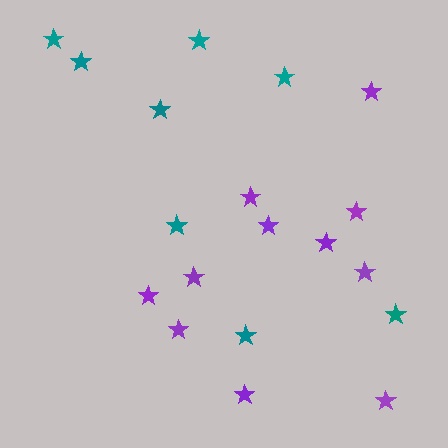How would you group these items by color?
There are 2 groups: one group of teal stars (8) and one group of purple stars (11).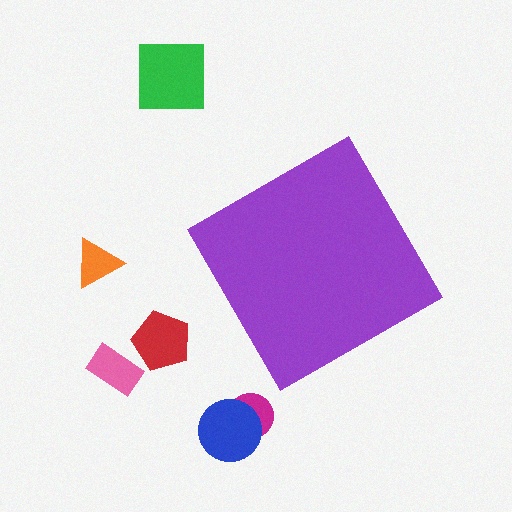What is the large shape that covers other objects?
A purple diamond.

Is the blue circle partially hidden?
No, the blue circle is fully visible.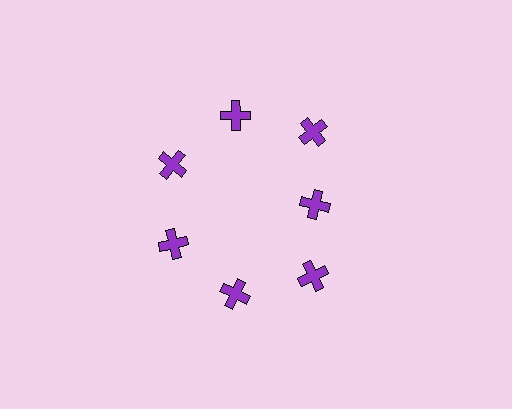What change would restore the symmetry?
The symmetry would be restored by moving it outward, back onto the ring so that all 7 crosses sit at equal angles and equal distance from the center.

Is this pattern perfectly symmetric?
No. The 7 purple crosses are arranged in a ring, but one element near the 3 o'clock position is pulled inward toward the center, breaking the 7-fold rotational symmetry.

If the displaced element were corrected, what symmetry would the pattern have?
It would have 7-fold rotational symmetry — the pattern would map onto itself every 51 degrees.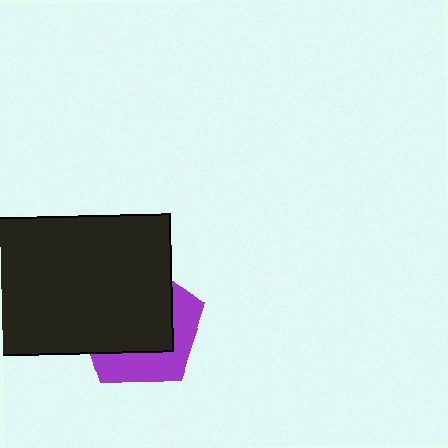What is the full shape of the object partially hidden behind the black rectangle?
The partially hidden object is a purple pentagon.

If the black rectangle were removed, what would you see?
You would see the complete purple pentagon.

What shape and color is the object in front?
The object in front is a black rectangle.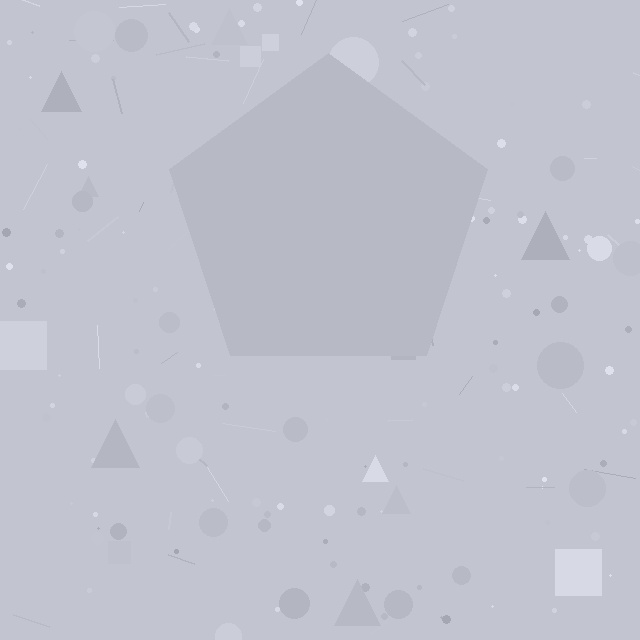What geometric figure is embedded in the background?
A pentagon is embedded in the background.